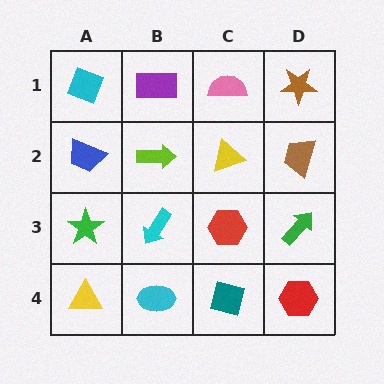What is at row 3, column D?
A green arrow.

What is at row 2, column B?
A lime arrow.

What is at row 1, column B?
A purple rectangle.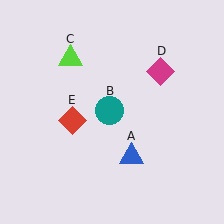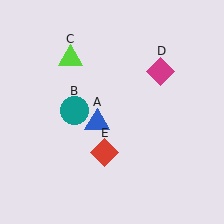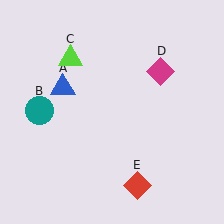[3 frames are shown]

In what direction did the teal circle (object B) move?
The teal circle (object B) moved left.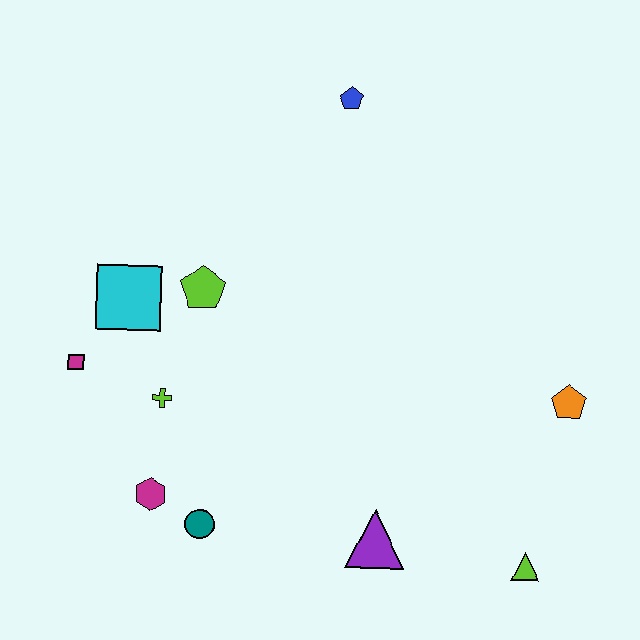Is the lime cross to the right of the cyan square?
Yes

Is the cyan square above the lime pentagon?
No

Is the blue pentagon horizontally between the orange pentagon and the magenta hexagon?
Yes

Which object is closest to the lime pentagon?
The cyan square is closest to the lime pentagon.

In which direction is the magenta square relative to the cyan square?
The magenta square is below the cyan square.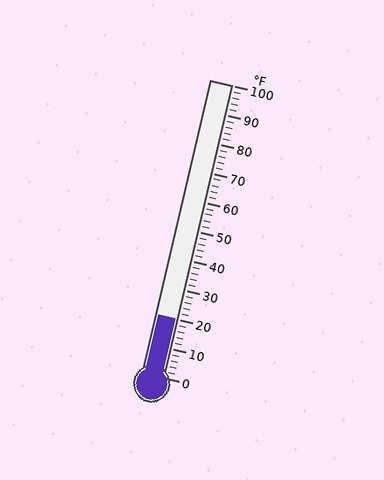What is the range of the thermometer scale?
The thermometer scale ranges from 0°F to 100°F.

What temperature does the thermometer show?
The thermometer shows approximately 20°F.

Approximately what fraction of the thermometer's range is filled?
The thermometer is filled to approximately 20% of its range.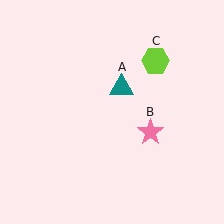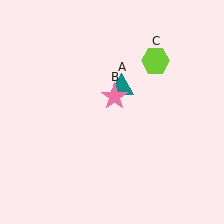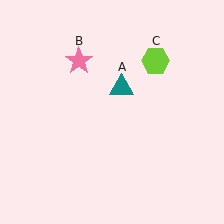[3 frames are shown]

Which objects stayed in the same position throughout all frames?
Teal triangle (object A) and lime hexagon (object C) remained stationary.